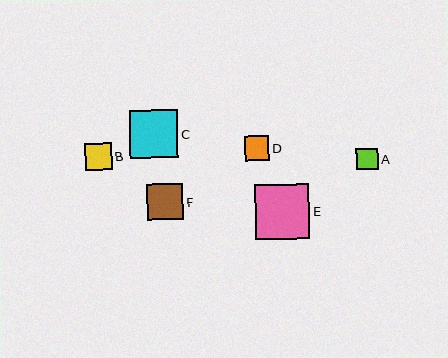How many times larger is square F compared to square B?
Square F is approximately 1.4 times the size of square B.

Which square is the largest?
Square E is the largest with a size of approximately 55 pixels.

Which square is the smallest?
Square A is the smallest with a size of approximately 22 pixels.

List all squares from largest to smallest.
From largest to smallest: E, C, F, B, D, A.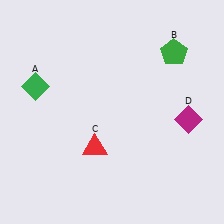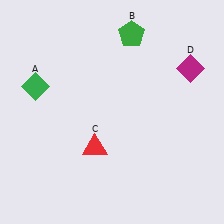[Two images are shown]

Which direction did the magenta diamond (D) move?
The magenta diamond (D) moved up.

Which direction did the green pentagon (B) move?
The green pentagon (B) moved left.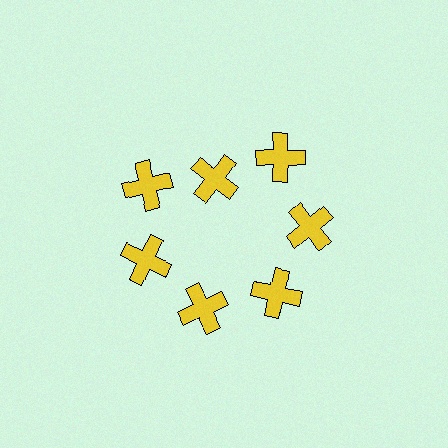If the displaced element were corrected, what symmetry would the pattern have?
It would have 7-fold rotational symmetry — the pattern would map onto itself every 51 degrees.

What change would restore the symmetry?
The symmetry would be restored by moving it outward, back onto the ring so that all 7 crosses sit at equal angles and equal distance from the center.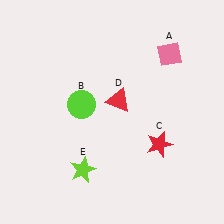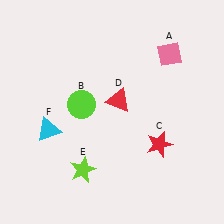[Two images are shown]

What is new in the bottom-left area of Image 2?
A cyan triangle (F) was added in the bottom-left area of Image 2.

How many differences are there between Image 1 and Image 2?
There is 1 difference between the two images.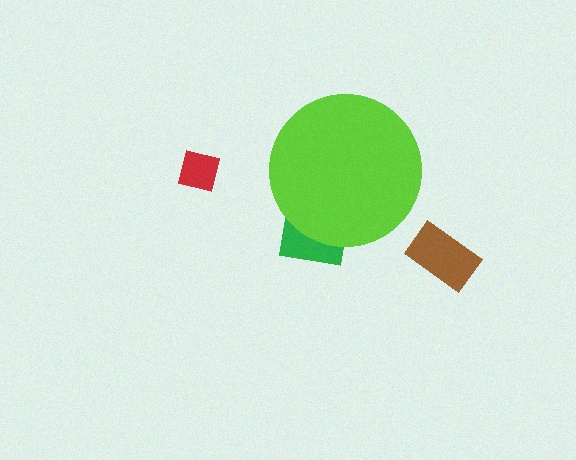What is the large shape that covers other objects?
A lime circle.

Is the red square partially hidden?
No, the red square is fully visible.